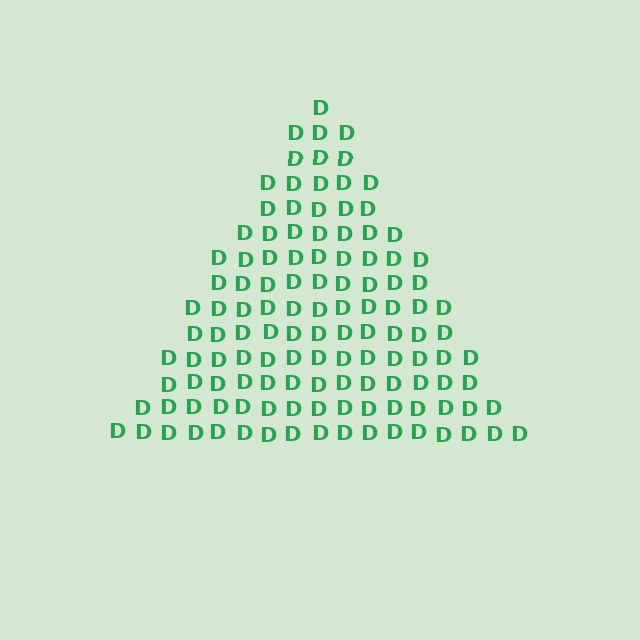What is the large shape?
The large shape is a triangle.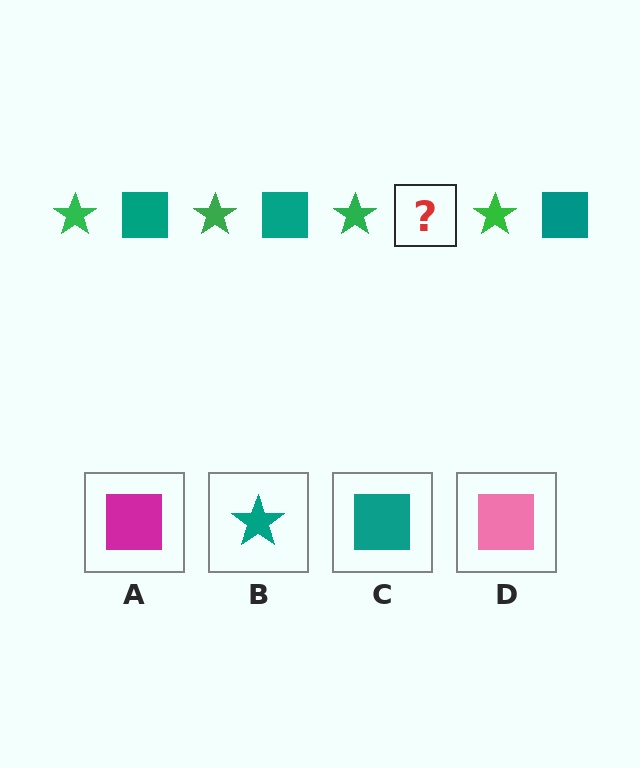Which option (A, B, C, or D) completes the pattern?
C.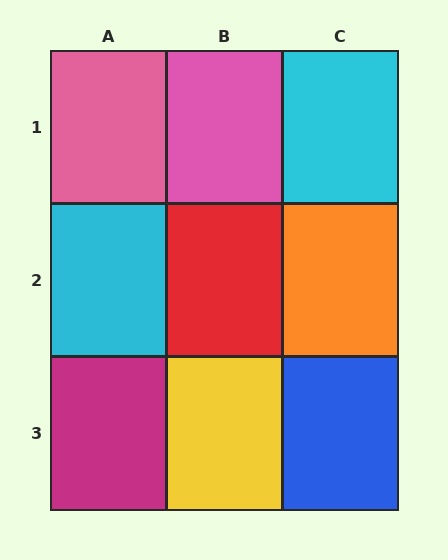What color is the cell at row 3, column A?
Magenta.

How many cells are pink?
2 cells are pink.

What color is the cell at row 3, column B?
Yellow.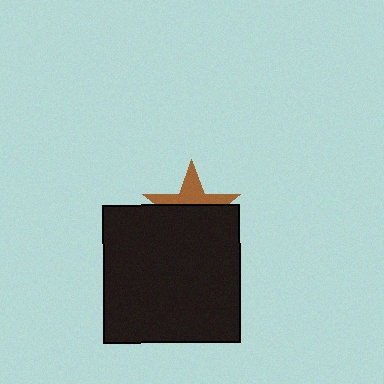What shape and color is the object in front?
The object in front is a black square.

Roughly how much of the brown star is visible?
A small part of it is visible (roughly 40%).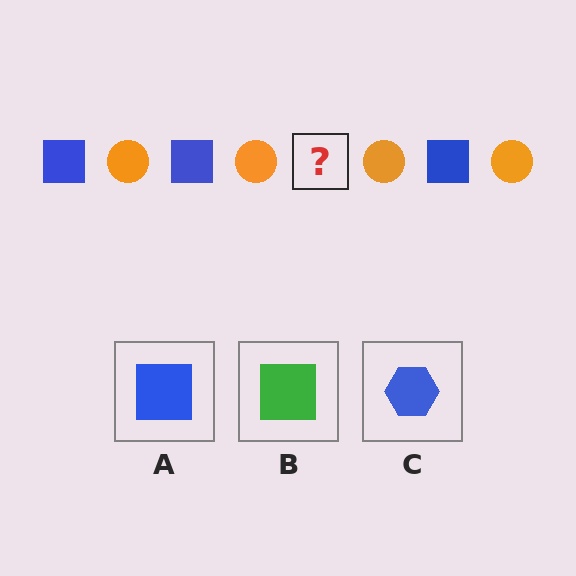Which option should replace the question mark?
Option A.